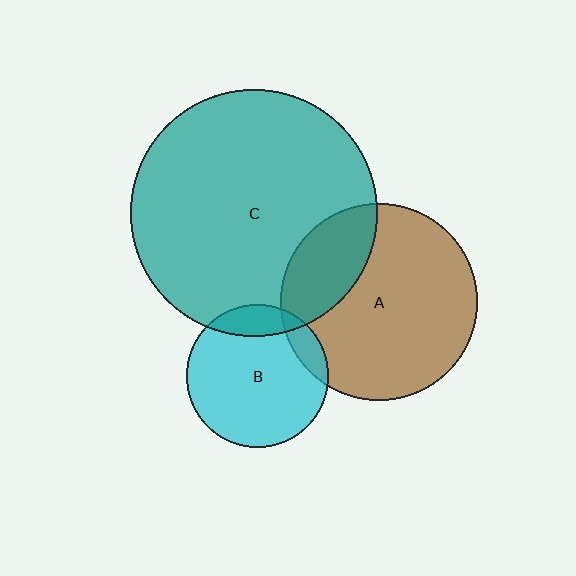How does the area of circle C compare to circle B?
Approximately 3.0 times.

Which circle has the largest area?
Circle C (teal).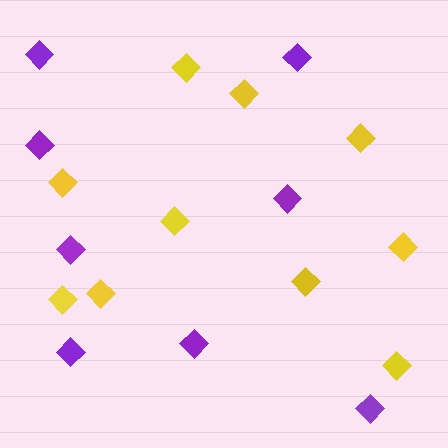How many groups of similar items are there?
There are 2 groups: one group of purple diamonds (8) and one group of yellow diamonds (10).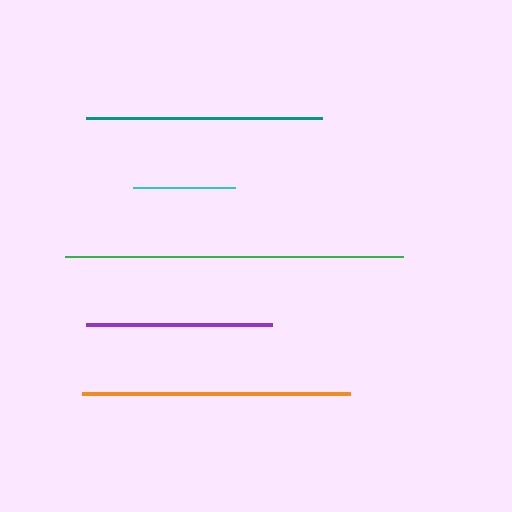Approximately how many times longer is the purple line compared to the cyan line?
The purple line is approximately 1.8 times the length of the cyan line.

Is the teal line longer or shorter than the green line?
The green line is longer than the teal line.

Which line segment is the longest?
The green line is the longest at approximately 338 pixels.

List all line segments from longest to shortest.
From longest to shortest: green, orange, teal, purple, cyan.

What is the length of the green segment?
The green segment is approximately 338 pixels long.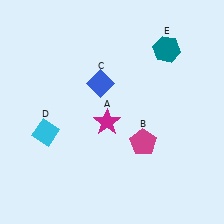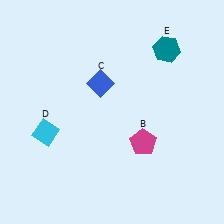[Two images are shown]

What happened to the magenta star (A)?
The magenta star (A) was removed in Image 2. It was in the bottom-left area of Image 1.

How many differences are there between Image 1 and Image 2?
There is 1 difference between the two images.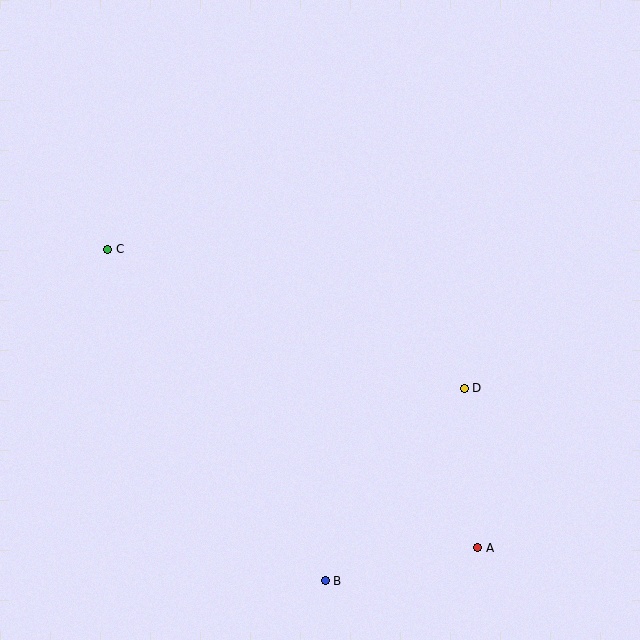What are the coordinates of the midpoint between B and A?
The midpoint between B and A is at (402, 564).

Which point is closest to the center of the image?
Point D at (464, 388) is closest to the center.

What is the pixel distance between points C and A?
The distance between C and A is 476 pixels.